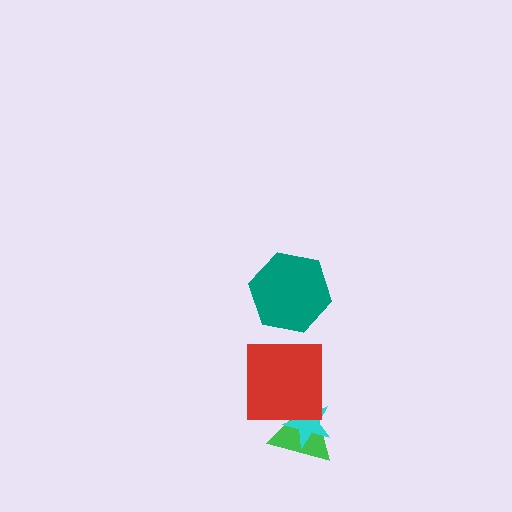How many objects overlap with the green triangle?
2 objects overlap with the green triangle.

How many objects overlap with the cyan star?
2 objects overlap with the cyan star.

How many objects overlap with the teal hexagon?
0 objects overlap with the teal hexagon.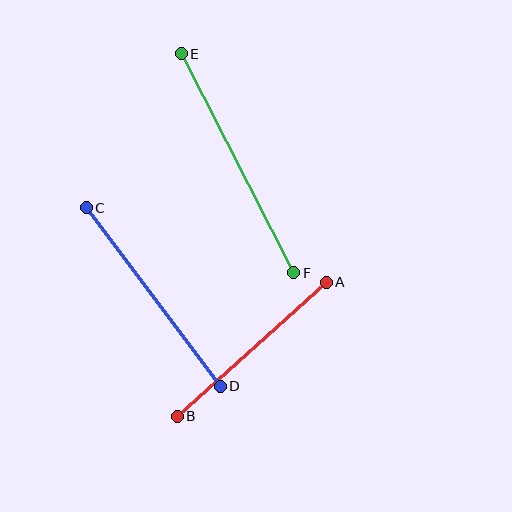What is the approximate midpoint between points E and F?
The midpoint is at approximately (238, 163) pixels.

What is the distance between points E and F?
The distance is approximately 246 pixels.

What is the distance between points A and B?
The distance is approximately 201 pixels.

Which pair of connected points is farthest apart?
Points E and F are farthest apart.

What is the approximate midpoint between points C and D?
The midpoint is at approximately (153, 297) pixels.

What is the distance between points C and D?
The distance is approximately 224 pixels.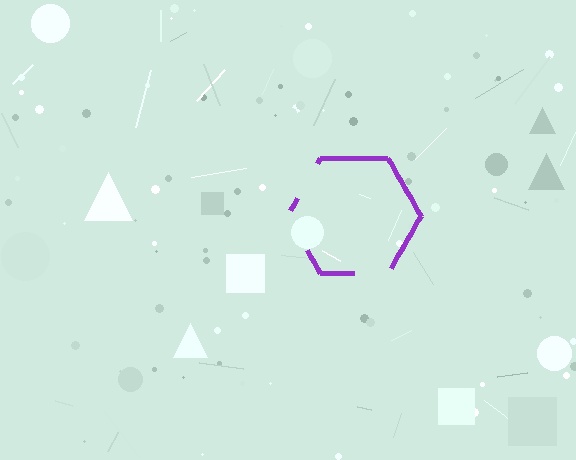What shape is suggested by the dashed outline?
The dashed outline suggests a hexagon.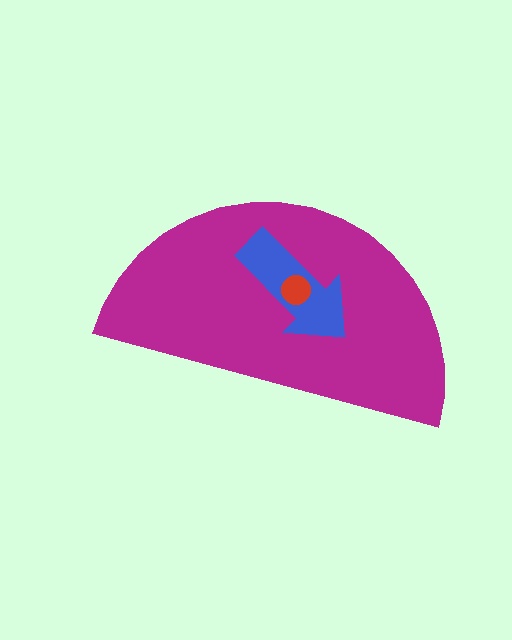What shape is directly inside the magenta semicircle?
The blue arrow.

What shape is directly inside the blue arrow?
The red circle.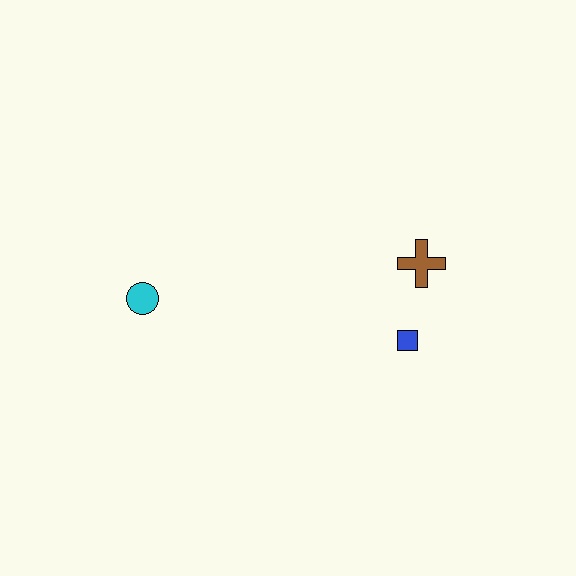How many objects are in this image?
There are 3 objects.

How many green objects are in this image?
There are no green objects.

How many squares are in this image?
There is 1 square.